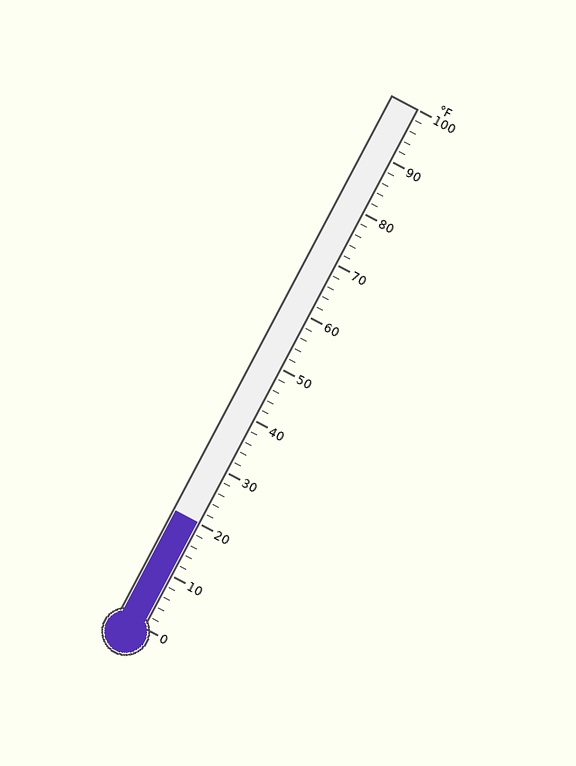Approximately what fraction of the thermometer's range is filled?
The thermometer is filled to approximately 20% of its range.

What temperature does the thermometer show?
The thermometer shows approximately 20°F.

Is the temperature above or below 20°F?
The temperature is at 20°F.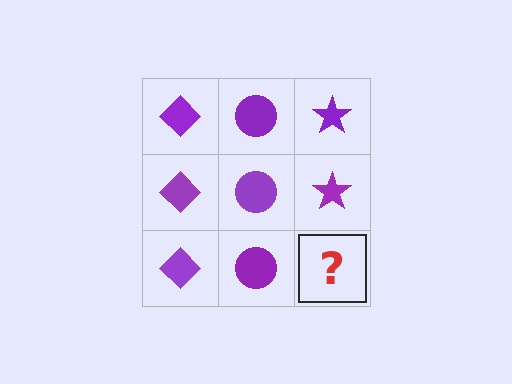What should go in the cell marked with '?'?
The missing cell should contain a purple star.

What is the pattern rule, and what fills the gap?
The rule is that each column has a consistent shape. The gap should be filled with a purple star.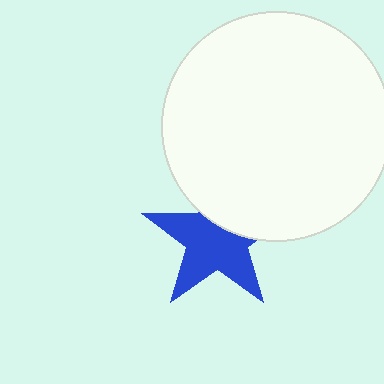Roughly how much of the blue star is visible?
Most of it is visible (roughly 67%).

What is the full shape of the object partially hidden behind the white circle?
The partially hidden object is a blue star.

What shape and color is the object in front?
The object in front is a white circle.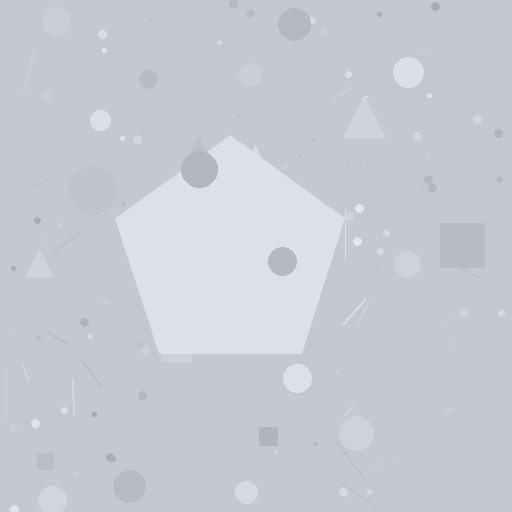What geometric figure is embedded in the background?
A pentagon is embedded in the background.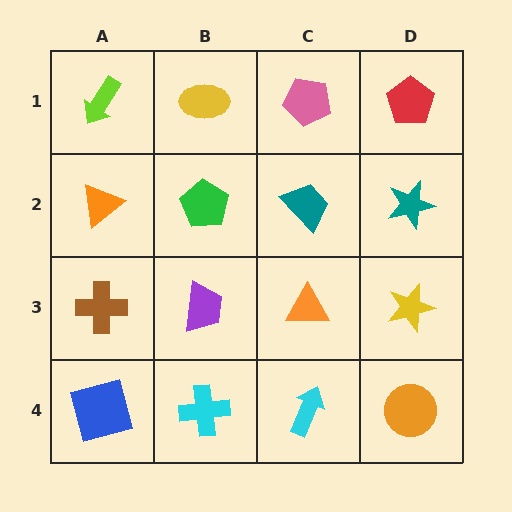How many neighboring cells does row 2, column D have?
3.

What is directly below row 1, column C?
A teal trapezoid.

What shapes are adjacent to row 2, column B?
A yellow ellipse (row 1, column B), a purple trapezoid (row 3, column B), an orange triangle (row 2, column A), a teal trapezoid (row 2, column C).